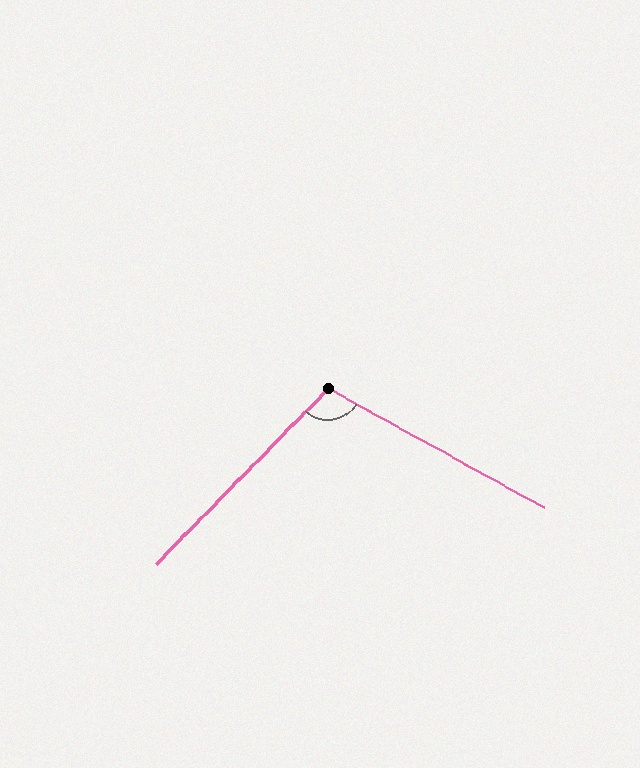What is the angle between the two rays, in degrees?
Approximately 105 degrees.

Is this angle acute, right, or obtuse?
It is obtuse.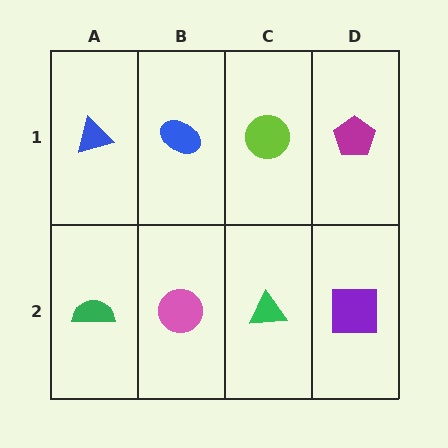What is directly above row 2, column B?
A blue ellipse.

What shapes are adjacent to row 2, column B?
A blue ellipse (row 1, column B), a green semicircle (row 2, column A), a green triangle (row 2, column C).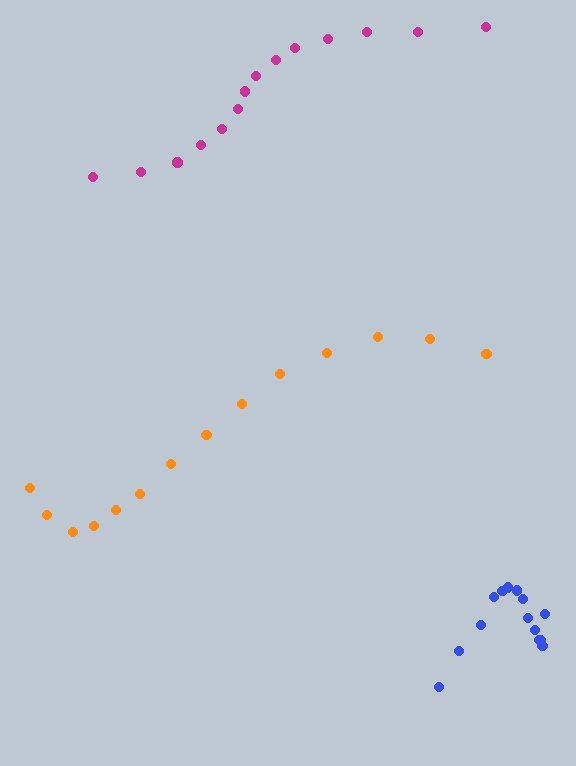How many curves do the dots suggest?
There are 3 distinct paths.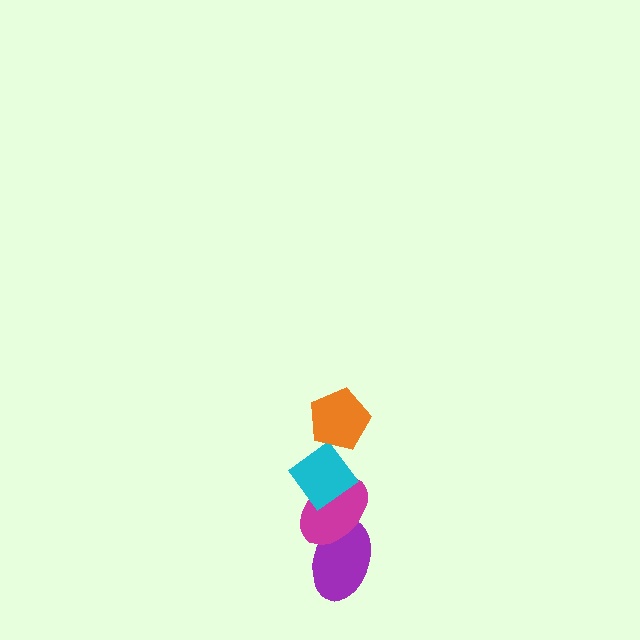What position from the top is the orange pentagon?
The orange pentagon is 1st from the top.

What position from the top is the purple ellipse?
The purple ellipse is 4th from the top.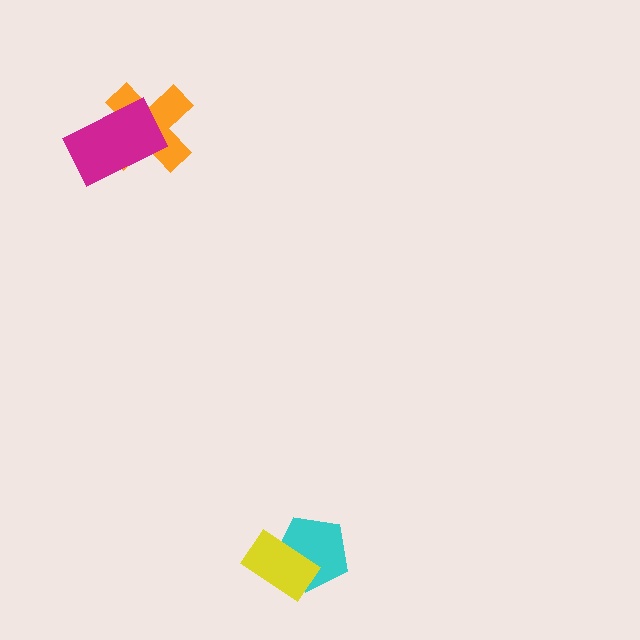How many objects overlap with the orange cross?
1 object overlaps with the orange cross.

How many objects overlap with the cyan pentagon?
1 object overlaps with the cyan pentagon.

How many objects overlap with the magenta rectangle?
1 object overlaps with the magenta rectangle.